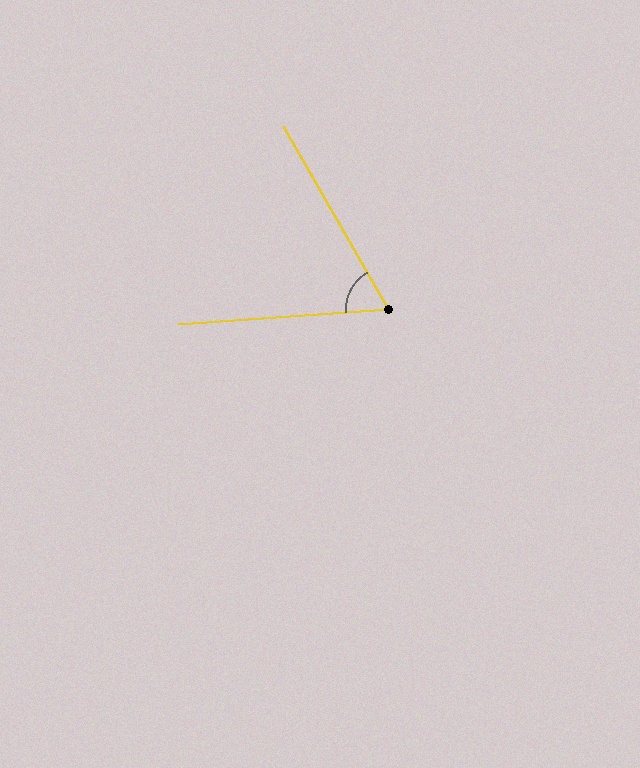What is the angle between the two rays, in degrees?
Approximately 64 degrees.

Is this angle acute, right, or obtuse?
It is acute.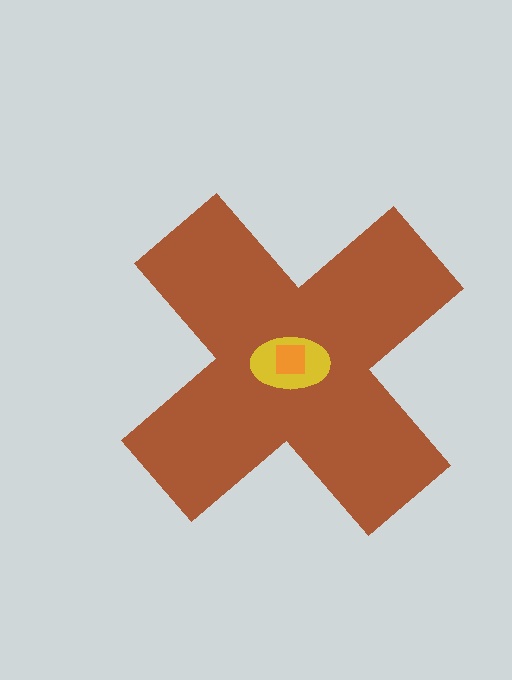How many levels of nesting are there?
3.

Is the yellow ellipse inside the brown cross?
Yes.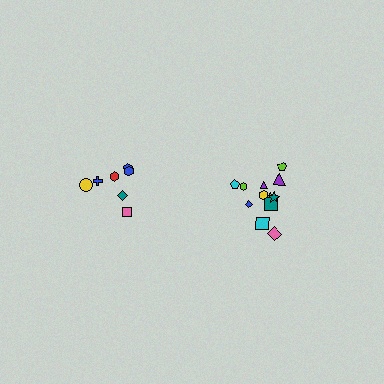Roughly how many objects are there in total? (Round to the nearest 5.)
Roughly 20 objects in total.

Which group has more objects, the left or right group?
The right group.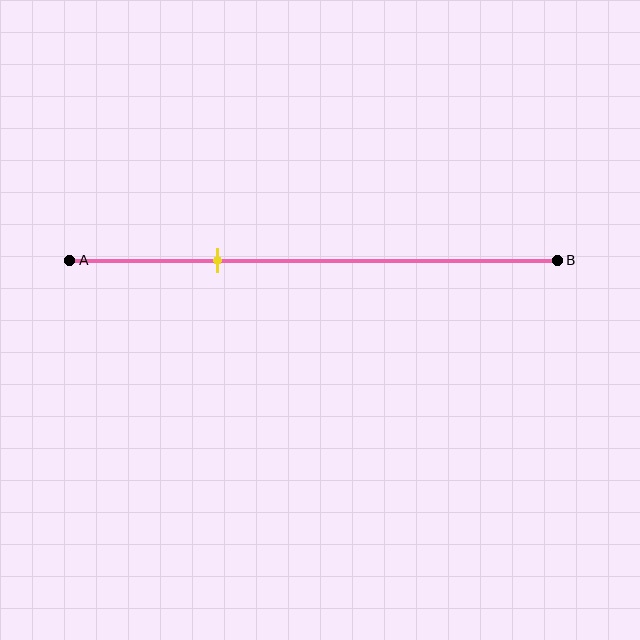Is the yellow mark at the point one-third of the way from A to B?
Yes, the mark is approximately at the one-third point.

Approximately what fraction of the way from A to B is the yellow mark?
The yellow mark is approximately 30% of the way from A to B.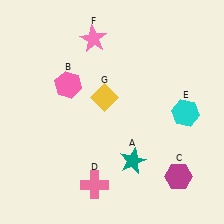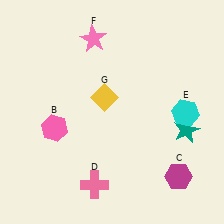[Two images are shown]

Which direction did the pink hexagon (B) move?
The pink hexagon (B) moved down.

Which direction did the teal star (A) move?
The teal star (A) moved right.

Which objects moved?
The objects that moved are: the teal star (A), the pink hexagon (B).